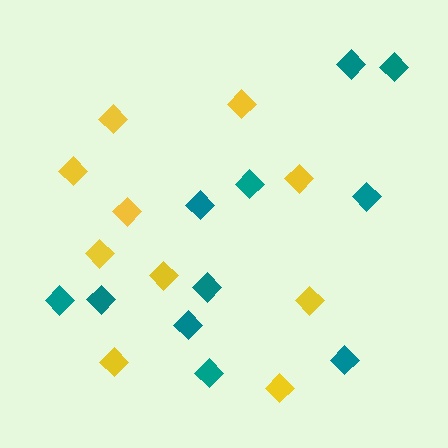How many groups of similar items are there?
There are 2 groups: one group of teal diamonds (11) and one group of yellow diamonds (10).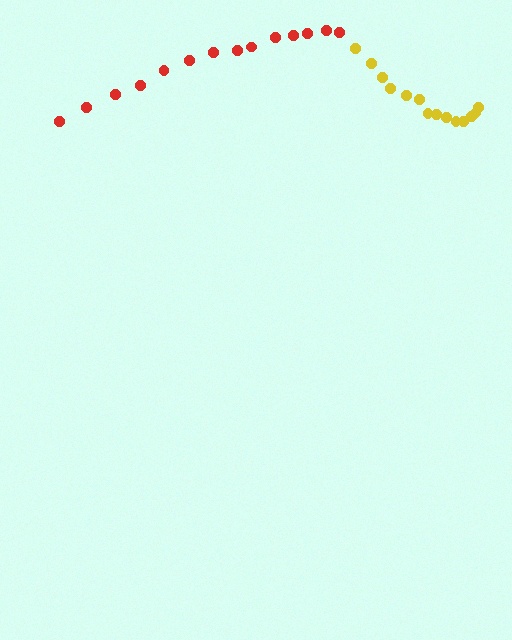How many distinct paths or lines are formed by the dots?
There are 2 distinct paths.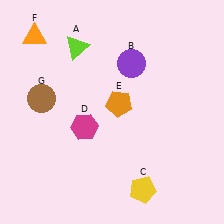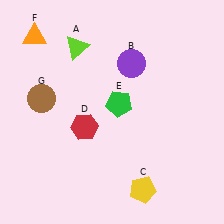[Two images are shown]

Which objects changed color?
D changed from magenta to red. E changed from orange to green.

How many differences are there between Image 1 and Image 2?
There are 2 differences between the two images.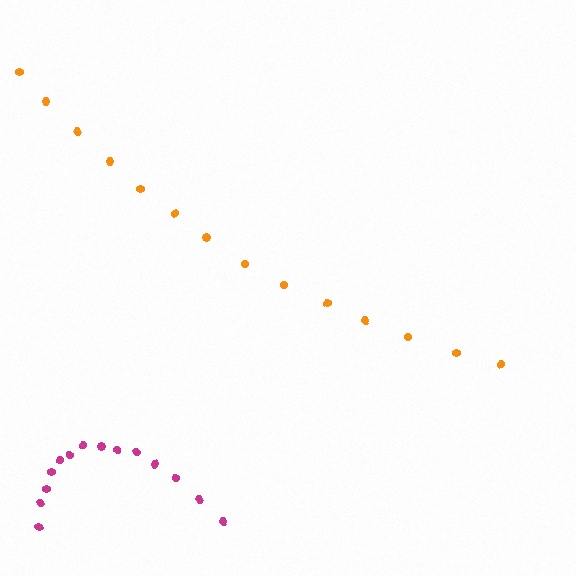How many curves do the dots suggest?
There are 2 distinct paths.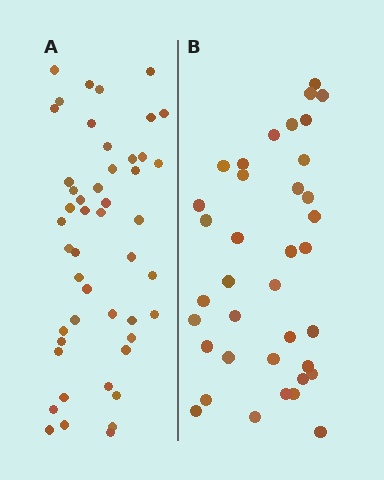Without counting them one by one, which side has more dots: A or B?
Region A (the left region) has more dots.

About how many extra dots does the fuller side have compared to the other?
Region A has roughly 12 or so more dots than region B.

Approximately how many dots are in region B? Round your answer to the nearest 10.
About 40 dots. (The exact count is 37, which rounds to 40.)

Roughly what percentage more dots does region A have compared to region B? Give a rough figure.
About 30% more.